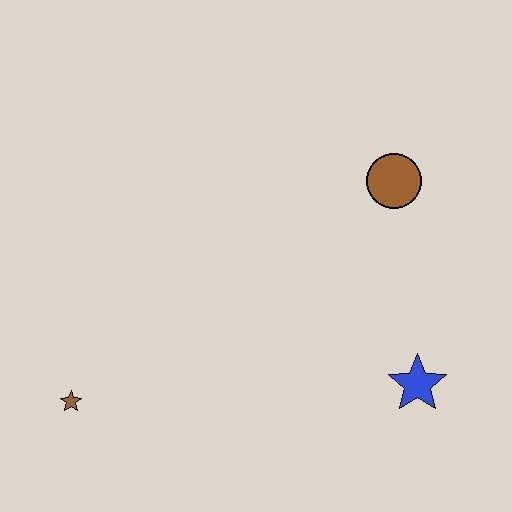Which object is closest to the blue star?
The brown circle is closest to the blue star.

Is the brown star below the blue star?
Yes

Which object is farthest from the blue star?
The brown star is farthest from the blue star.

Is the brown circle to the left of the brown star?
No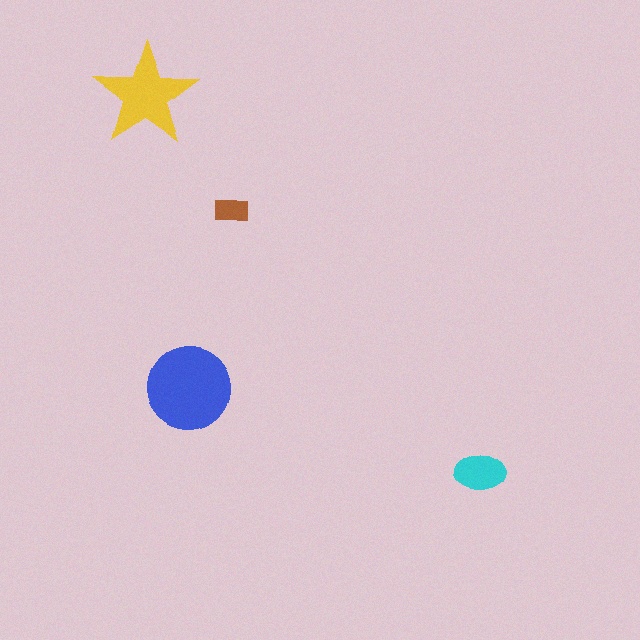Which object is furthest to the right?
The cyan ellipse is rightmost.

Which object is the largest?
The blue circle.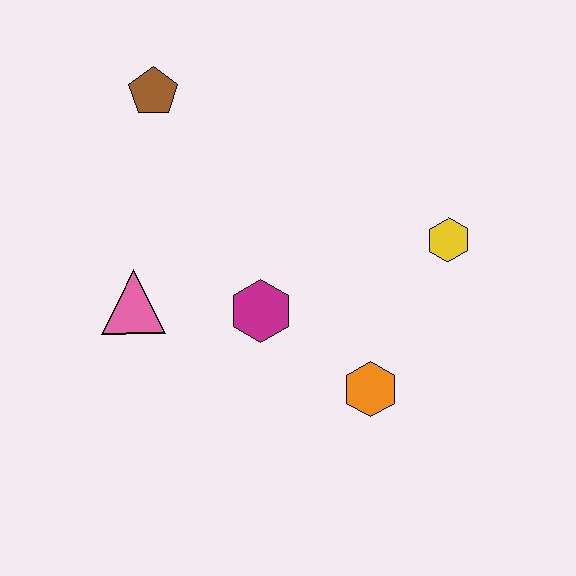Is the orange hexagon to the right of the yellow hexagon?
No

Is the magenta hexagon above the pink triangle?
No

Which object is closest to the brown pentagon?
The pink triangle is closest to the brown pentagon.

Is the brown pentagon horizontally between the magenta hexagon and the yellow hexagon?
No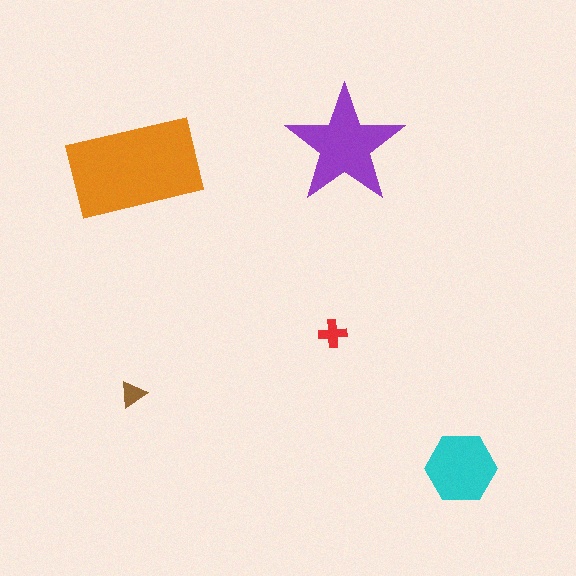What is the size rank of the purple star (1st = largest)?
2nd.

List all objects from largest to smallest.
The orange rectangle, the purple star, the cyan hexagon, the red cross, the brown triangle.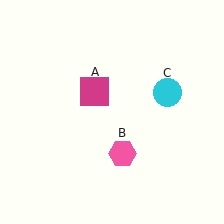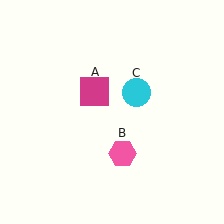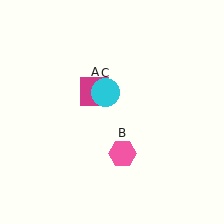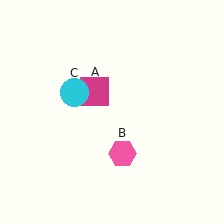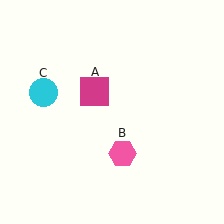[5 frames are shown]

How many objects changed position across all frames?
1 object changed position: cyan circle (object C).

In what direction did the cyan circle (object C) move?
The cyan circle (object C) moved left.